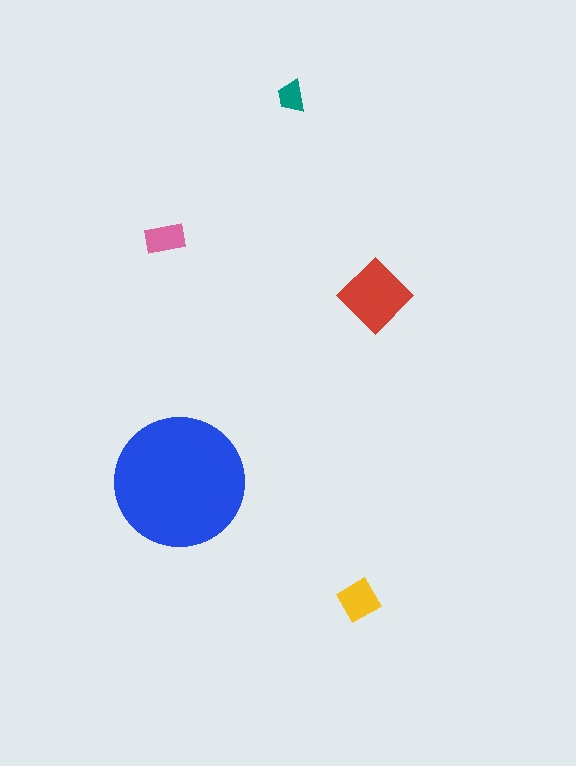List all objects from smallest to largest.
The teal trapezoid, the pink rectangle, the yellow diamond, the red diamond, the blue circle.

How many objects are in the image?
There are 5 objects in the image.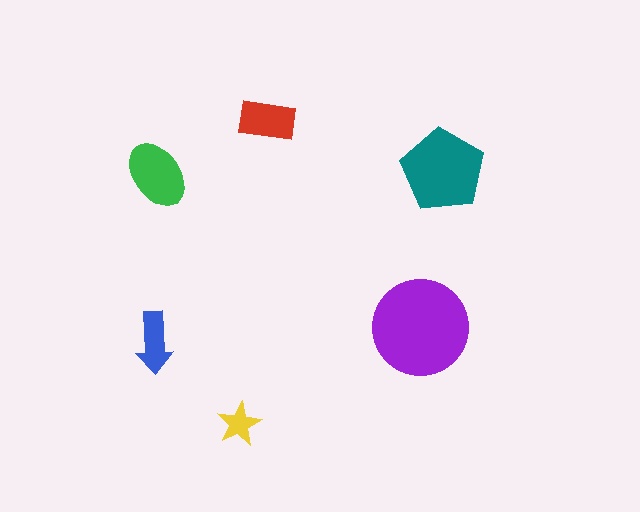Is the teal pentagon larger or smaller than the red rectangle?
Larger.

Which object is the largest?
The purple circle.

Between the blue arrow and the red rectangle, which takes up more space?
The red rectangle.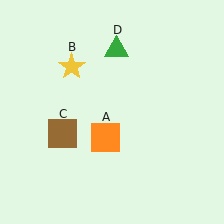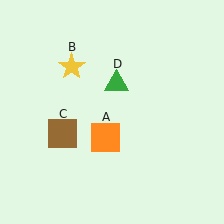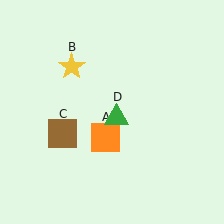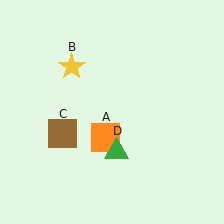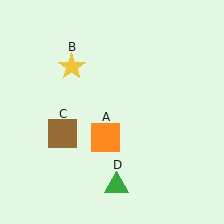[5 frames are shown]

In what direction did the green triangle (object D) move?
The green triangle (object D) moved down.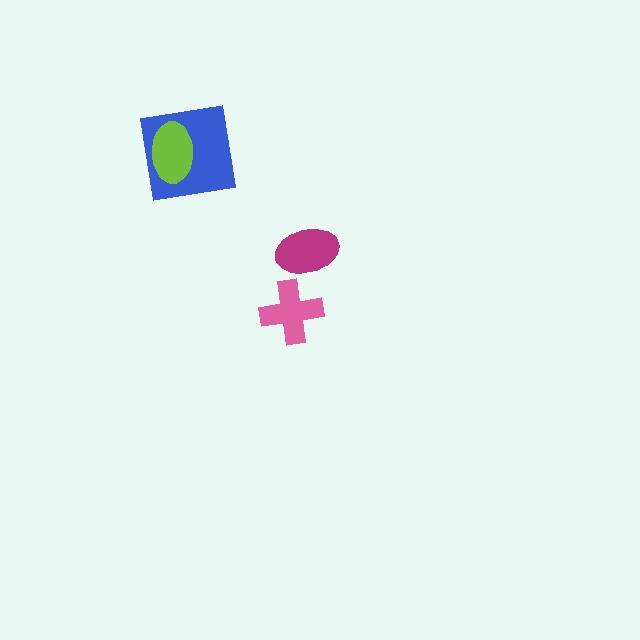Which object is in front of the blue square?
The lime ellipse is in front of the blue square.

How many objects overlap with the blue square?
1 object overlaps with the blue square.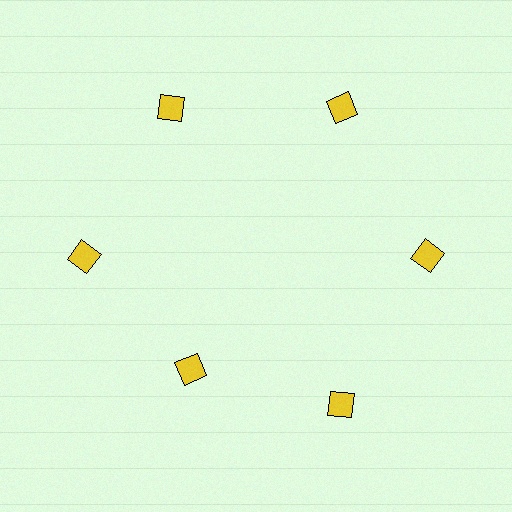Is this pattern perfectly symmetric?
No. The 6 yellow squares are arranged in a ring, but one element near the 7 o'clock position is pulled inward toward the center, breaking the 6-fold rotational symmetry.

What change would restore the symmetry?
The symmetry would be restored by moving it outward, back onto the ring so that all 6 squares sit at equal angles and equal distance from the center.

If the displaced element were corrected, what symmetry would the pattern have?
It would have 6-fold rotational symmetry — the pattern would map onto itself every 60 degrees.